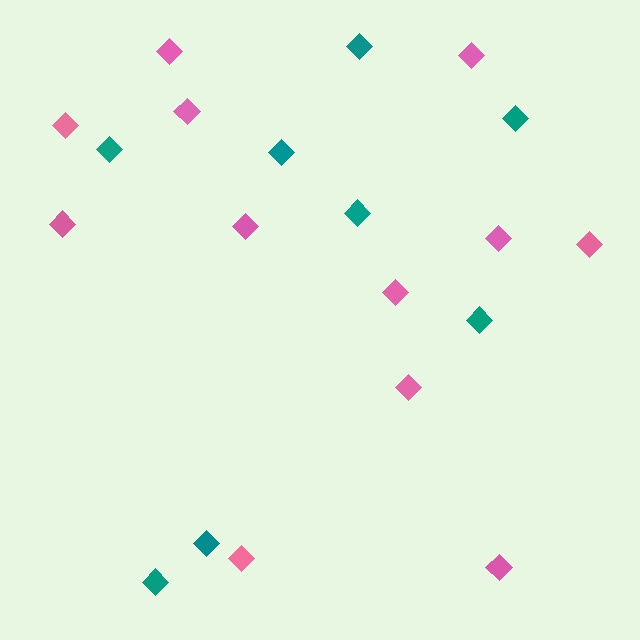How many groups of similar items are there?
There are 2 groups: one group of teal diamonds (8) and one group of pink diamonds (12).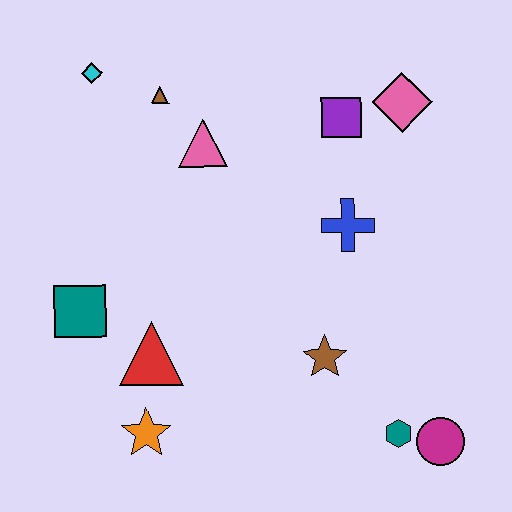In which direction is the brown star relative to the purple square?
The brown star is below the purple square.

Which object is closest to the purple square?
The pink diamond is closest to the purple square.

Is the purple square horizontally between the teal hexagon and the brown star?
Yes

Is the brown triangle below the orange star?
No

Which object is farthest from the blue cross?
The cyan diamond is farthest from the blue cross.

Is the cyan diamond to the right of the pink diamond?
No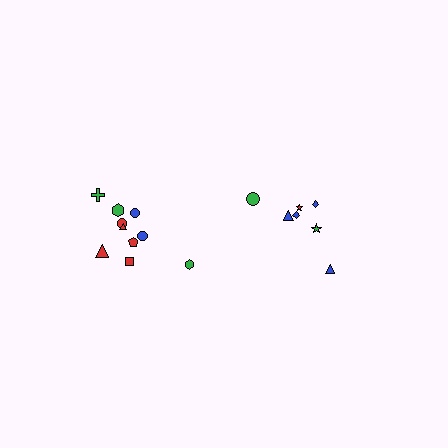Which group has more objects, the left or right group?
The left group.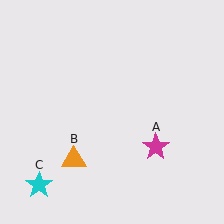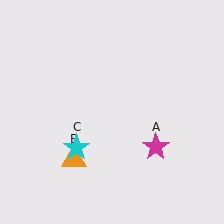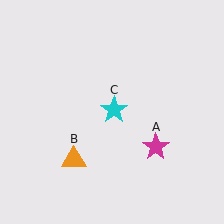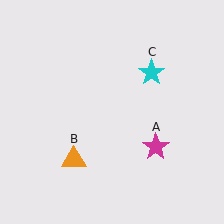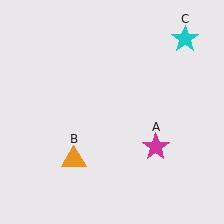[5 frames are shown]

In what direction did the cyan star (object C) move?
The cyan star (object C) moved up and to the right.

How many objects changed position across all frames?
1 object changed position: cyan star (object C).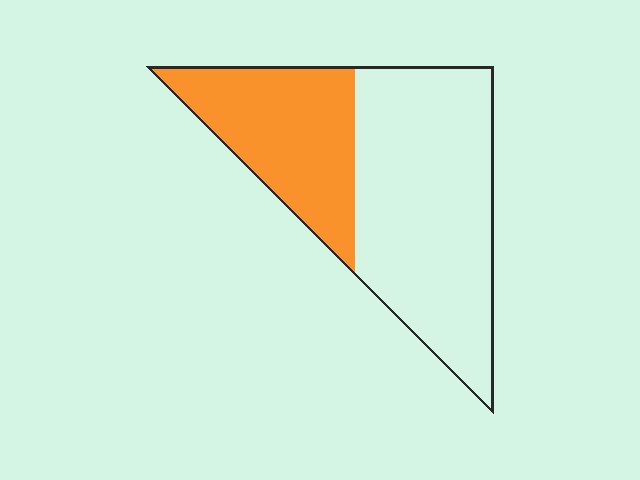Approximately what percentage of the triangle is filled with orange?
Approximately 35%.